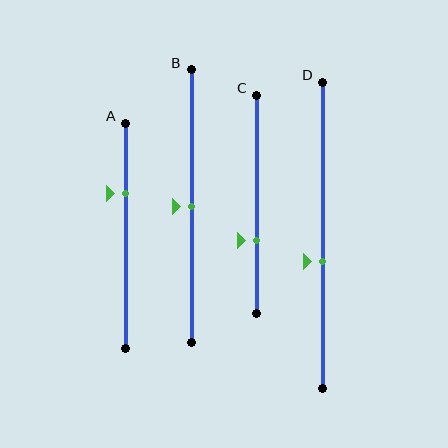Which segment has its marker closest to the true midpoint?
Segment B has its marker closest to the true midpoint.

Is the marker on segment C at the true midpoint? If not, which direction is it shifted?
No, the marker on segment C is shifted downward by about 16% of the segment length.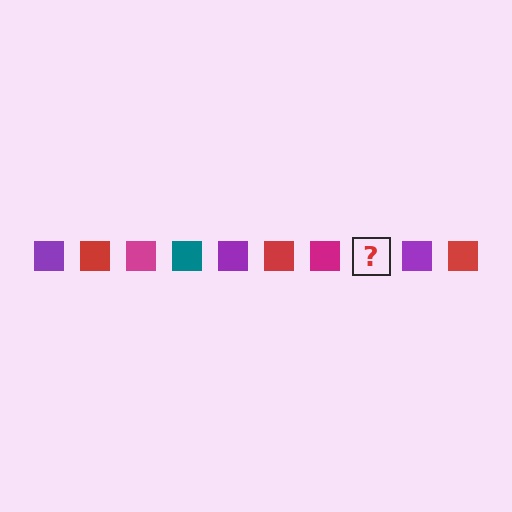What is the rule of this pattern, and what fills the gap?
The rule is that the pattern cycles through purple, red, magenta, teal squares. The gap should be filled with a teal square.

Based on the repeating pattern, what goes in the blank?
The blank should be a teal square.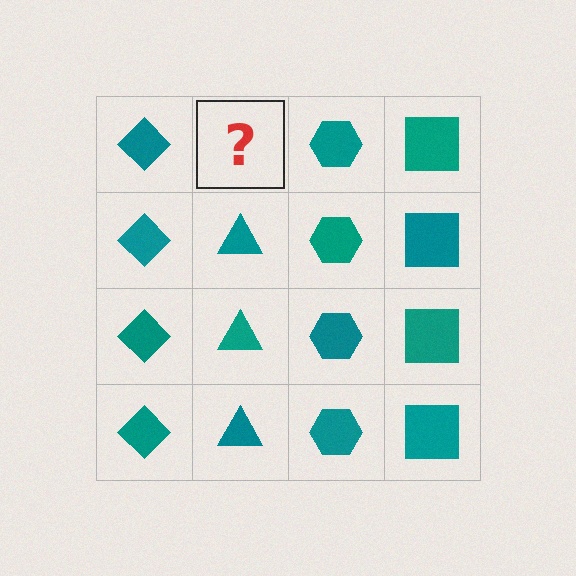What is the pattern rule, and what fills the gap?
The rule is that each column has a consistent shape. The gap should be filled with a teal triangle.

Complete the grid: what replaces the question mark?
The question mark should be replaced with a teal triangle.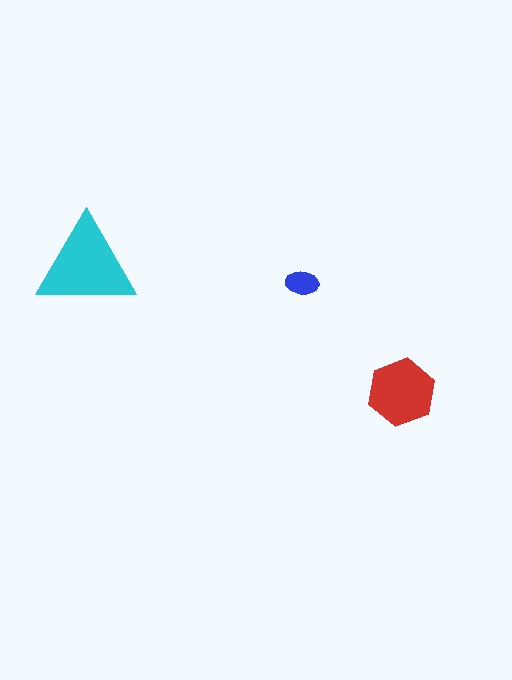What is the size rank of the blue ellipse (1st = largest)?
3rd.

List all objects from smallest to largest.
The blue ellipse, the red hexagon, the cyan triangle.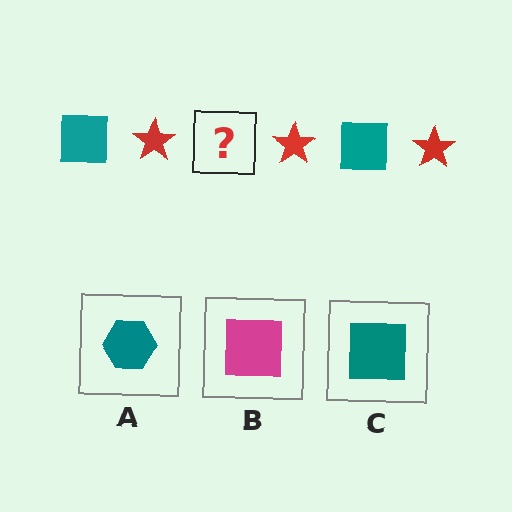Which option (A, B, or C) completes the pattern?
C.